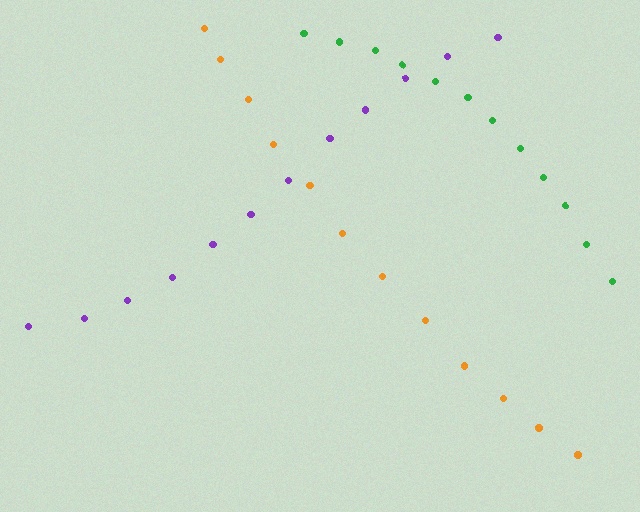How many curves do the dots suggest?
There are 3 distinct paths.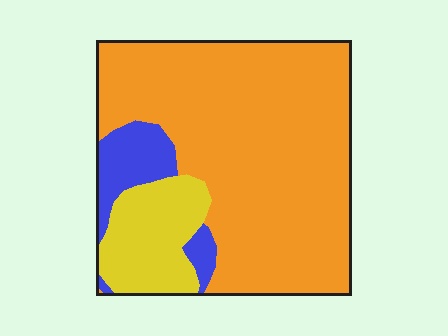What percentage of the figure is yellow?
Yellow covers around 15% of the figure.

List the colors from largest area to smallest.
From largest to smallest: orange, yellow, blue.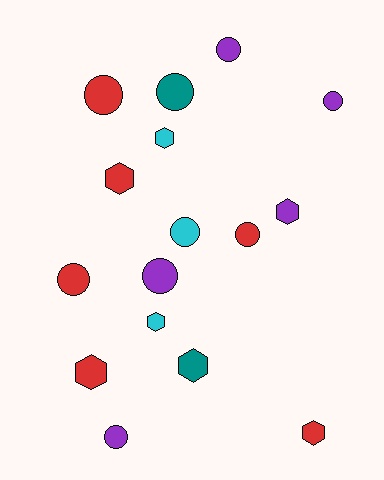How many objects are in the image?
There are 16 objects.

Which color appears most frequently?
Red, with 6 objects.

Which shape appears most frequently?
Circle, with 9 objects.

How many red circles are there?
There are 3 red circles.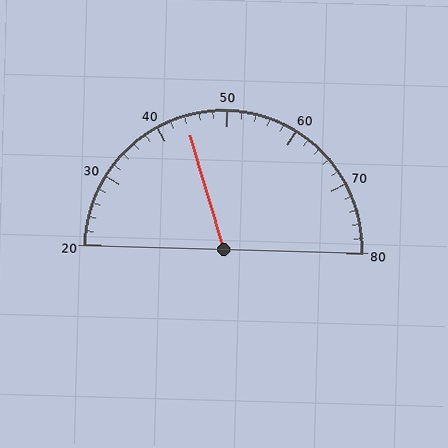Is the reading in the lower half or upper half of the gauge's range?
The reading is in the lower half of the range (20 to 80).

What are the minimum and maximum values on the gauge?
The gauge ranges from 20 to 80.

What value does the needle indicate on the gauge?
The needle indicates approximately 44.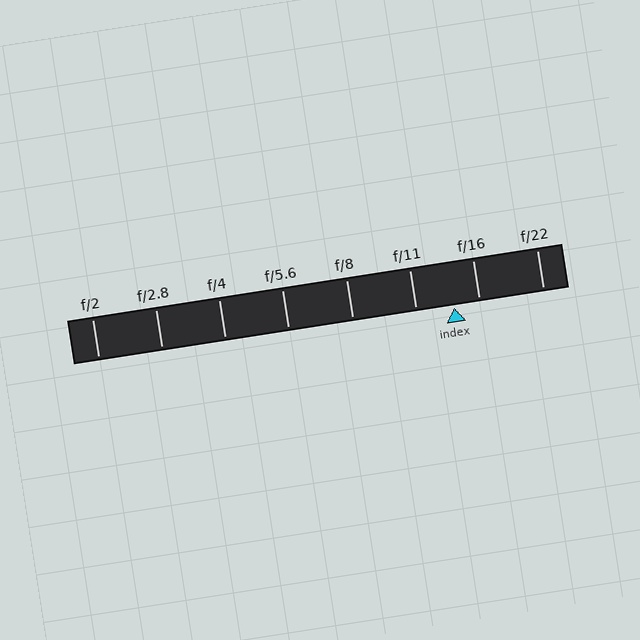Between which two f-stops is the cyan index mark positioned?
The index mark is between f/11 and f/16.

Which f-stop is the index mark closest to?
The index mark is closest to f/16.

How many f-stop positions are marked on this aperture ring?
There are 8 f-stop positions marked.